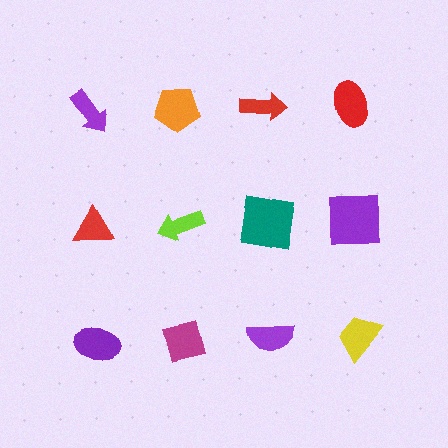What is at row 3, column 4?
A yellow trapezoid.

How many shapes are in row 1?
4 shapes.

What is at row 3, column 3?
A purple semicircle.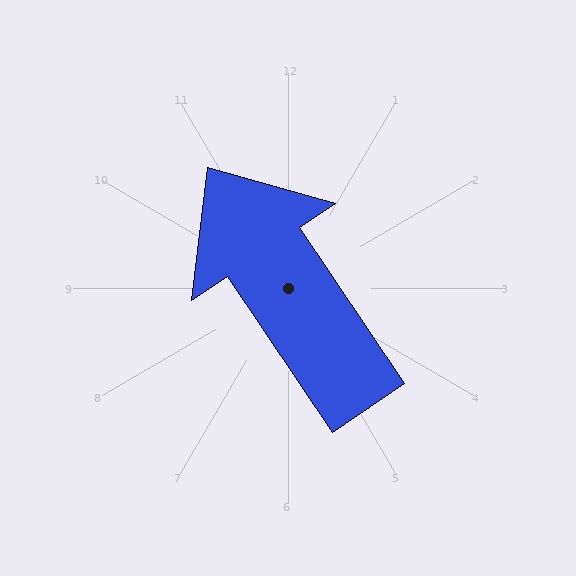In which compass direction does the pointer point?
Northwest.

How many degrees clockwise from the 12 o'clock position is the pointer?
Approximately 326 degrees.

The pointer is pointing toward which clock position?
Roughly 11 o'clock.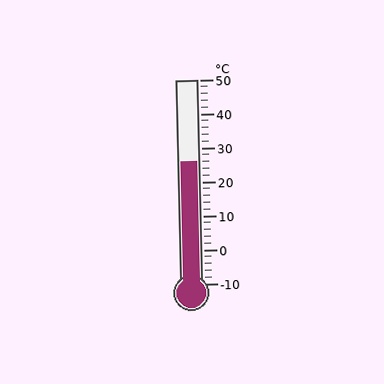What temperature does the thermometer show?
The thermometer shows approximately 26°C.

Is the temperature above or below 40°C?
The temperature is below 40°C.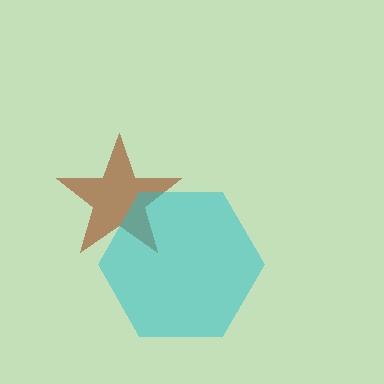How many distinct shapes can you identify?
There are 2 distinct shapes: a brown star, a cyan hexagon.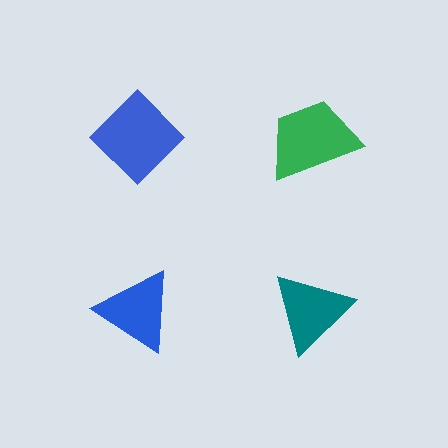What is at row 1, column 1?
A blue diamond.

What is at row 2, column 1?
A blue triangle.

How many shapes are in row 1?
2 shapes.